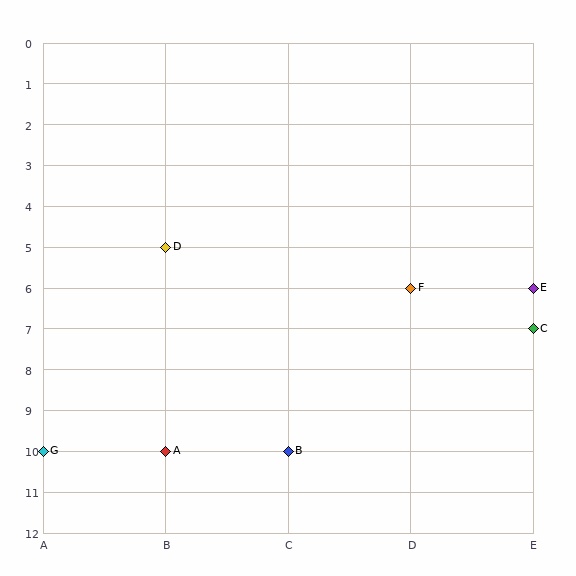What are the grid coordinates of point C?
Point C is at grid coordinates (E, 7).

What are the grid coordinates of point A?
Point A is at grid coordinates (B, 10).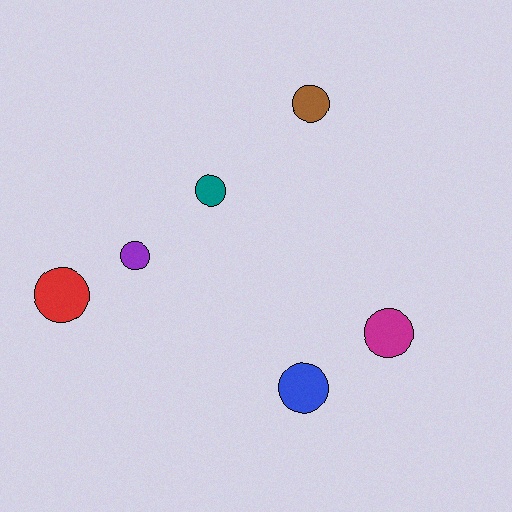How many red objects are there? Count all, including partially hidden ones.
There is 1 red object.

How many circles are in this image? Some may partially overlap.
There are 6 circles.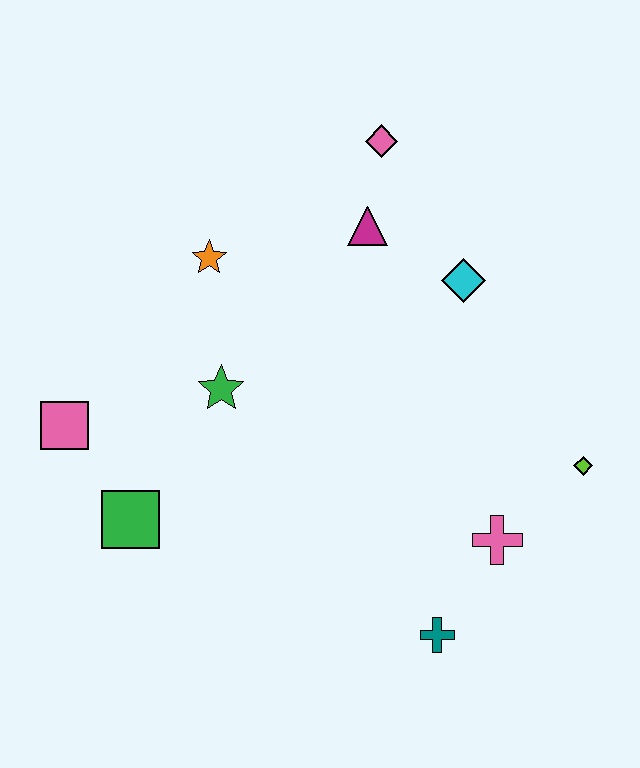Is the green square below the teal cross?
No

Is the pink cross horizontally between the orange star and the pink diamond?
No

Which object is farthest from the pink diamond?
The teal cross is farthest from the pink diamond.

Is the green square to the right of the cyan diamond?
No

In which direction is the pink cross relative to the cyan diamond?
The pink cross is below the cyan diamond.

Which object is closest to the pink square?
The green square is closest to the pink square.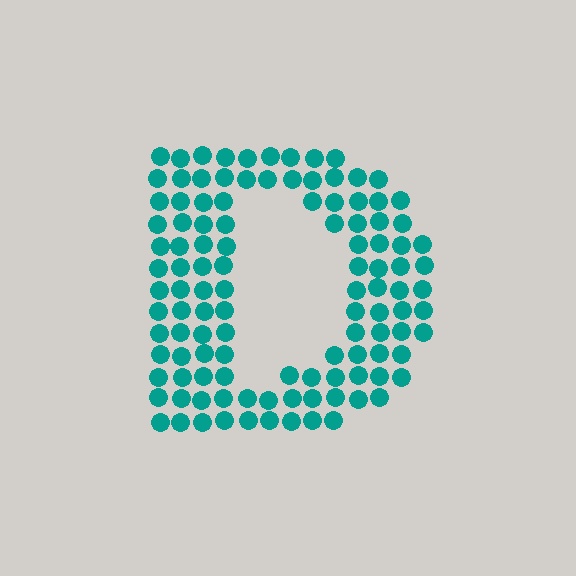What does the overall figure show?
The overall figure shows the letter D.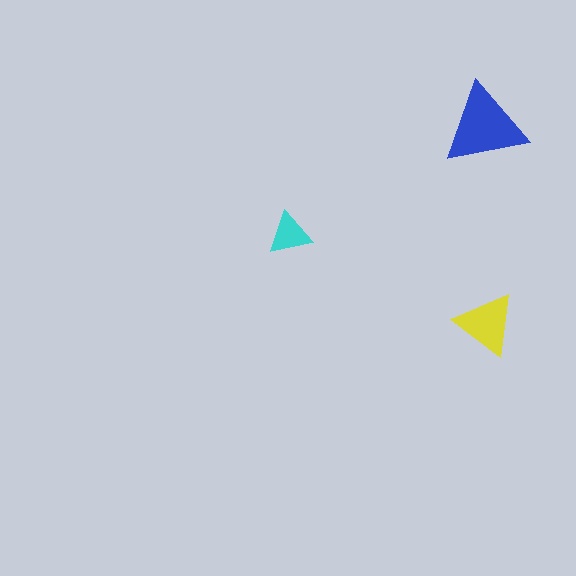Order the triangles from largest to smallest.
the blue one, the yellow one, the cyan one.